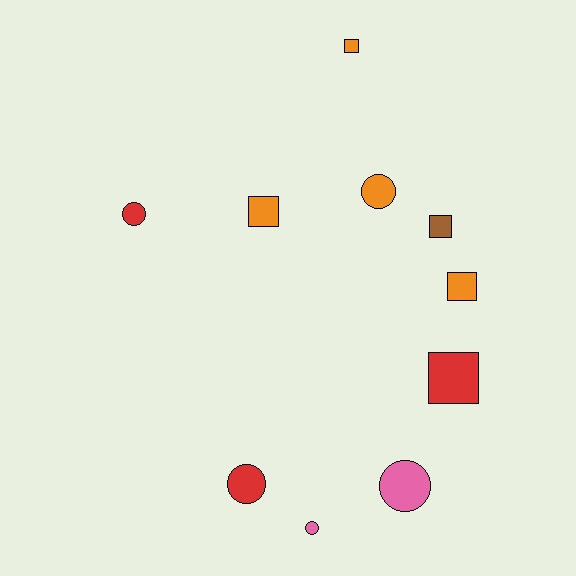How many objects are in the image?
There are 10 objects.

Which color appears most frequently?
Orange, with 4 objects.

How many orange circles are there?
There is 1 orange circle.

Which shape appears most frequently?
Square, with 5 objects.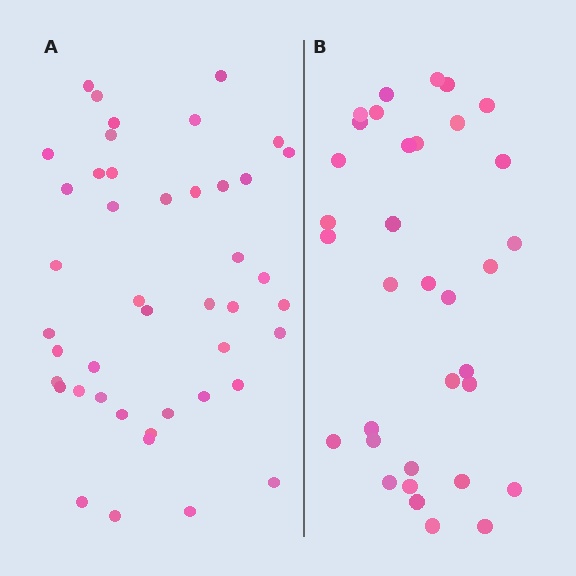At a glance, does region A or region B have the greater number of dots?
Region A (the left region) has more dots.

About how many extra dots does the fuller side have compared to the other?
Region A has roughly 10 or so more dots than region B.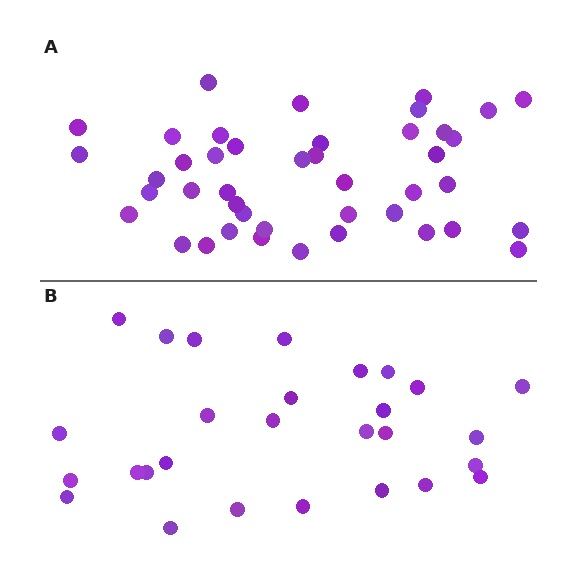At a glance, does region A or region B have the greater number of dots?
Region A (the top region) has more dots.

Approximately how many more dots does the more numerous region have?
Region A has approximately 15 more dots than region B.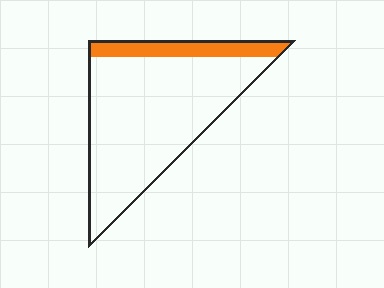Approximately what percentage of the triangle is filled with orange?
Approximately 15%.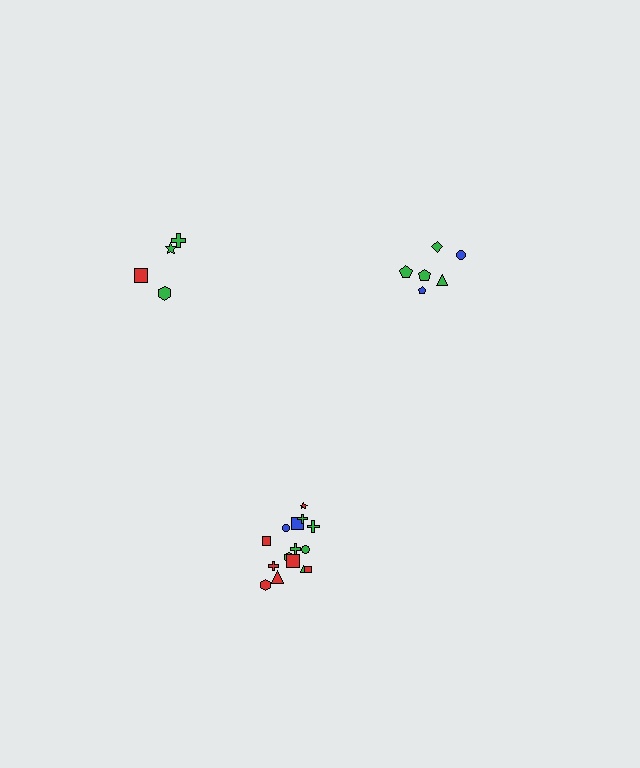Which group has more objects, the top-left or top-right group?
The top-right group.